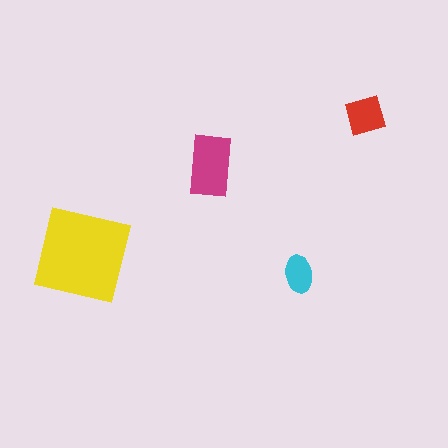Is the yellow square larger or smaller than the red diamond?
Larger.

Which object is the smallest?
The cyan ellipse.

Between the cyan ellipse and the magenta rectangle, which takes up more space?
The magenta rectangle.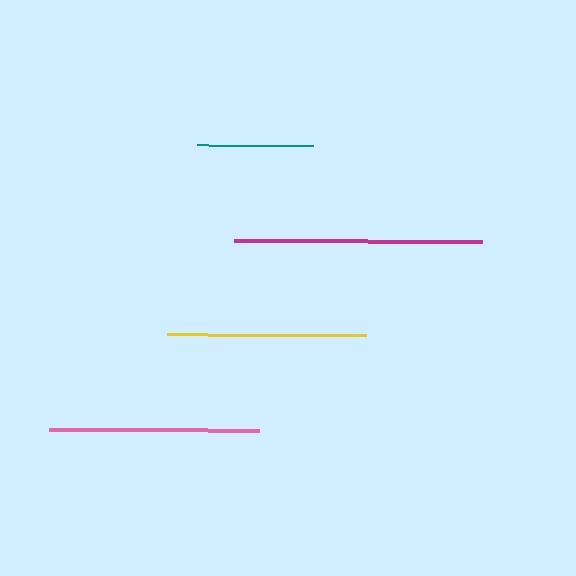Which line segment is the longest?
The magenta line is the longest at approximately 249 pixels.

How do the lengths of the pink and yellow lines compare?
The pink and yellow lines are approximately the same length.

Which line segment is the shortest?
The teal line is the shortest at approximately 115 pixels.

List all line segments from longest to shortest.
From longest to shortest: magenta, pink, yellow, teal.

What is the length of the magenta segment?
The magenta segment is approximately 249 pixels long.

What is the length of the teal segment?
The teal segment is approximately 115 pixels long.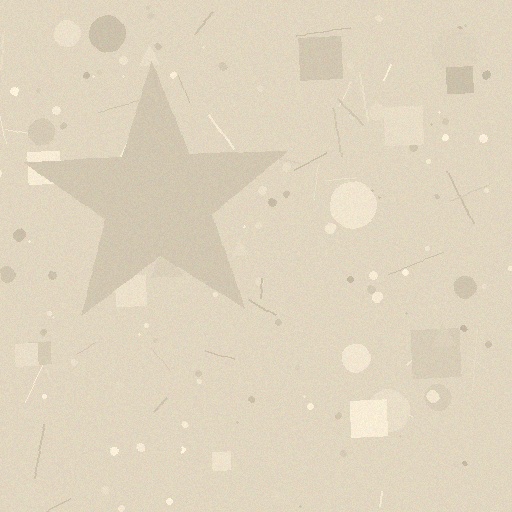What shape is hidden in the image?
A star is hidden in the image.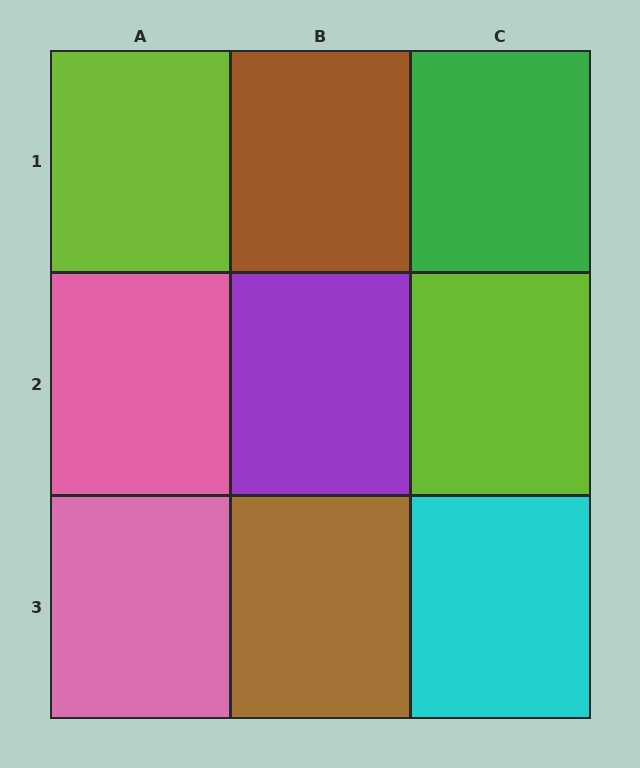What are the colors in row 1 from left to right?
Lime, brown, green.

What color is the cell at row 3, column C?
Cyan.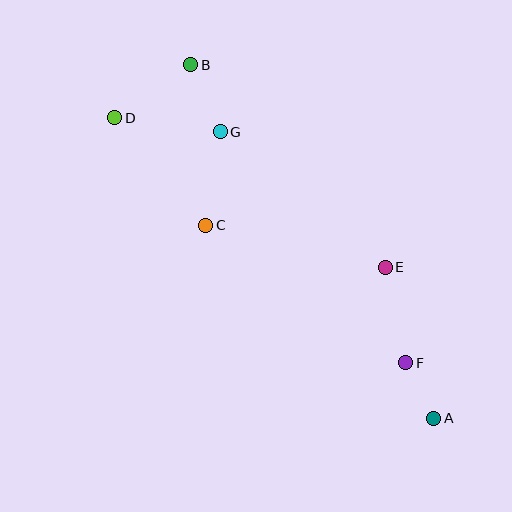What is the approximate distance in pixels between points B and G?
The distance between B and G is approximately 73 pixels.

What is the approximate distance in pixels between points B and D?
The distance between B and D is approximately 93 pixels.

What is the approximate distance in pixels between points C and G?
The distance between C and G is approximately 95 pixels.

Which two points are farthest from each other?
Points A and D are farthest from each other.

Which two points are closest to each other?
Points A and F are closest to each other.